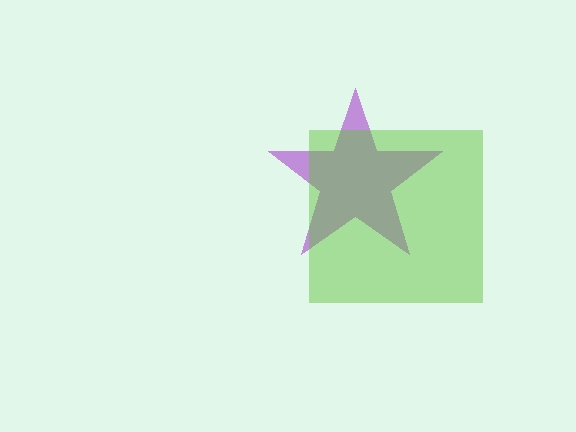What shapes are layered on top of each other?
The layered shapes are: a purple star, a lime square.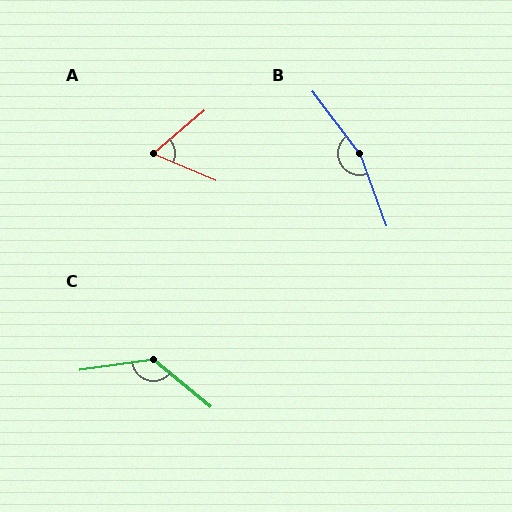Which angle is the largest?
B, at approximately 163 degrees.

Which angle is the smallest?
A, at approximately 64 degrees.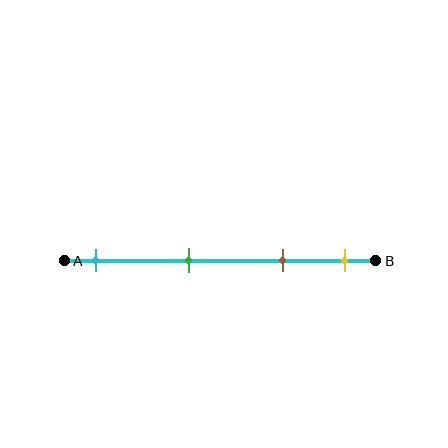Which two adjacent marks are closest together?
The brown and yellow marks are the closest adjacent pair.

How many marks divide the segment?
There are 4 marks dividing the segment.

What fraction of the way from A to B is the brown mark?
The brown mark is approximately 70% (0.7) of the way from A to B.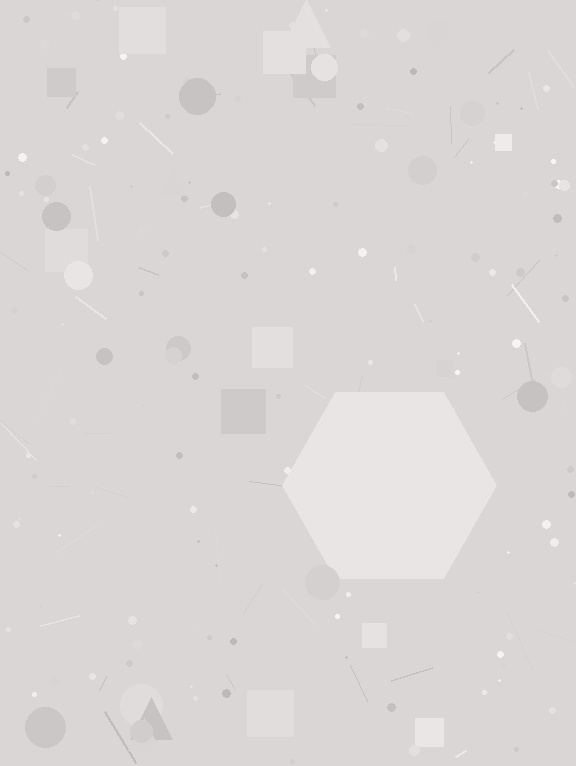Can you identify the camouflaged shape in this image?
The camouflaged shape is a hexagon.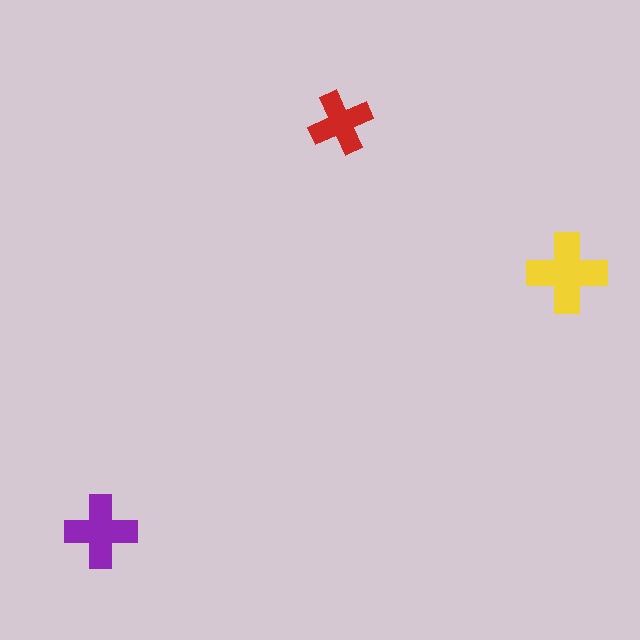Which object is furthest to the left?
The purple cross is leftmost.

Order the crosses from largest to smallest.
the yellow one, the purple one, the red one.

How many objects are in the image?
There are 3 objects in the image.